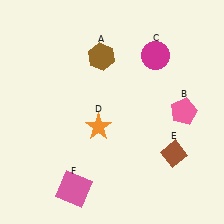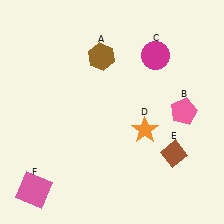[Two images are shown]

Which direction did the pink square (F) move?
The pink square (F) moved left.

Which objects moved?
The objects that moved are: the orange star (D), the pink square (F).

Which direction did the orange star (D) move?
The orange star (D) moved right.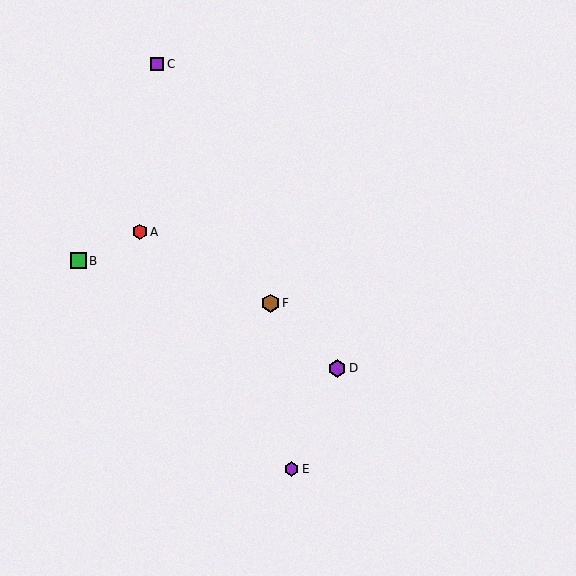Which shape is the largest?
The brown hexagon (labeled F) is the largest.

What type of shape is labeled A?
Shape A is a red hexagon.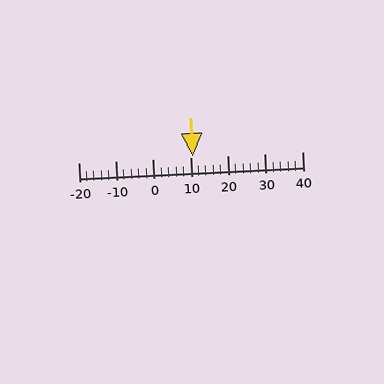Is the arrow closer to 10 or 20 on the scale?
The arrow is closer to 10.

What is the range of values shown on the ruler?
The ruler shows values from -20 to 40.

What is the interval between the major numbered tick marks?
The major tick marks are spaced 10 units apart.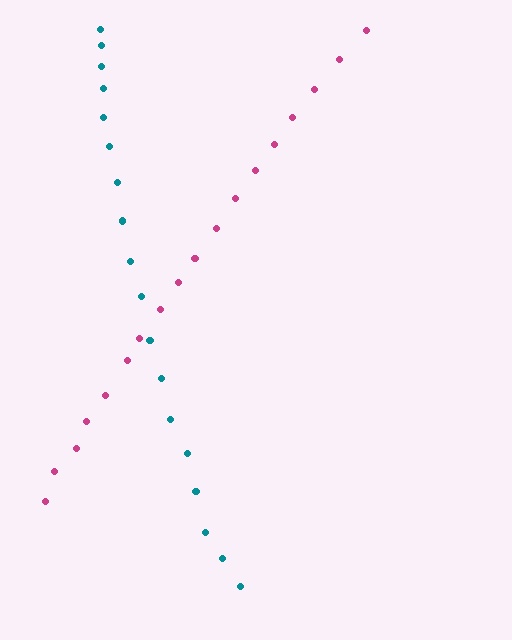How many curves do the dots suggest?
There are 2 distinct paths.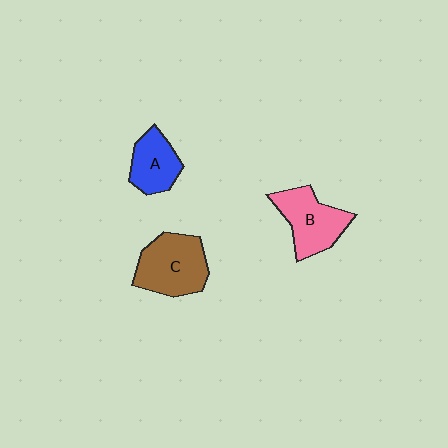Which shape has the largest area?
Shape C (brown).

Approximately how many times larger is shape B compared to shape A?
Approximately 1.3 times.